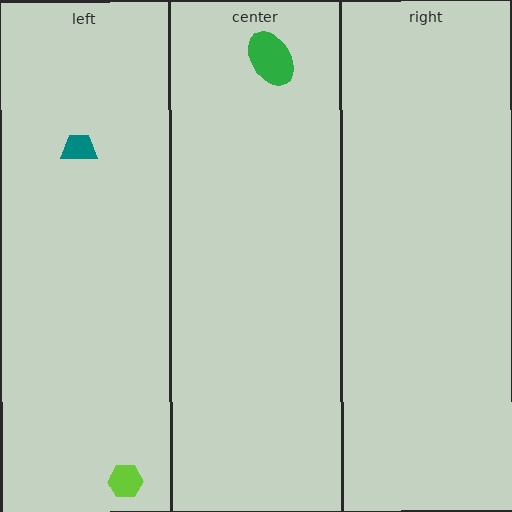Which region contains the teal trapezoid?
The left region.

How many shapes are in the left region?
2.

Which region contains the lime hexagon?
The left region.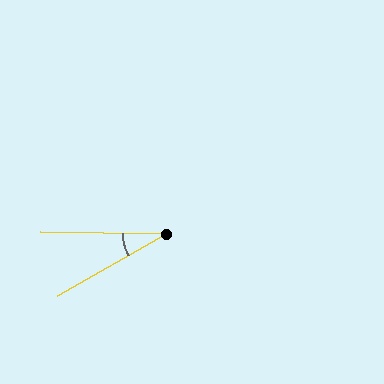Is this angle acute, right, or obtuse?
It is acute.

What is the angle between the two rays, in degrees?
Approximately 31 degrees.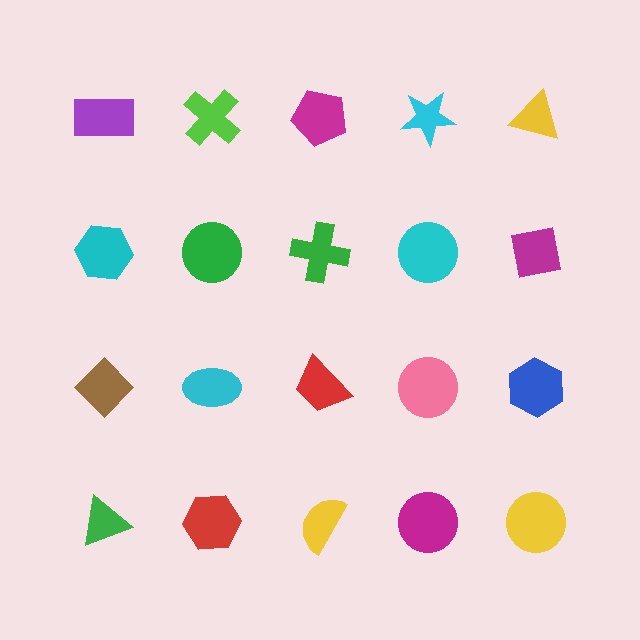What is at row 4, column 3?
A yellow semicircle.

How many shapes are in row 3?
5 shapes.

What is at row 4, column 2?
A red hexagon.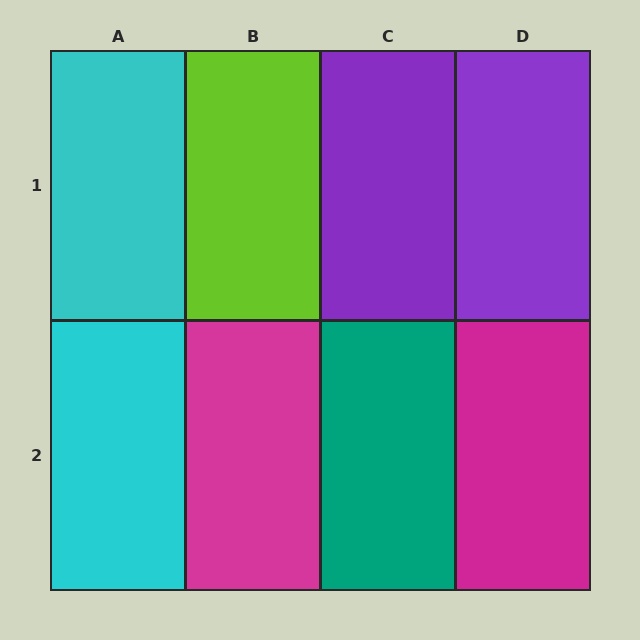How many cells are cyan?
2 cells are cyan.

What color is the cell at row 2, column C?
Teal.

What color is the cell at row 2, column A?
Cyan.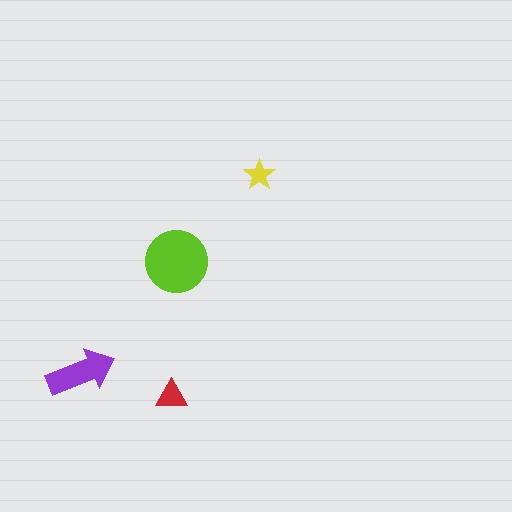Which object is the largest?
The lime circle.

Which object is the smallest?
The yellow star.